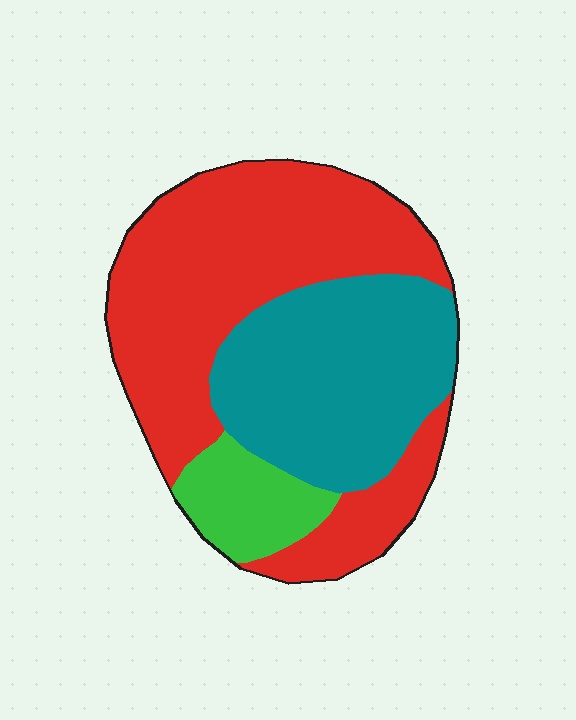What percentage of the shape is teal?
Teal takes up between a quarter and a half of the shape.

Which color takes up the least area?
Green, at roughly 10%.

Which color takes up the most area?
Red, at roughly 55%.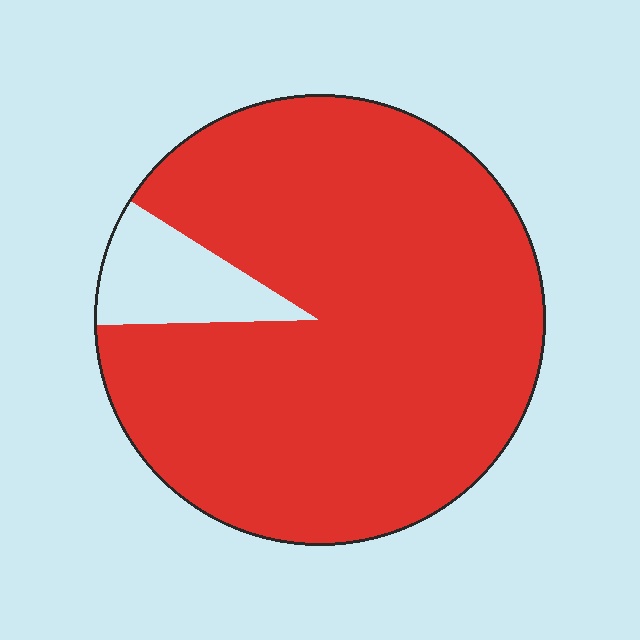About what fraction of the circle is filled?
About nine tenths (9/10).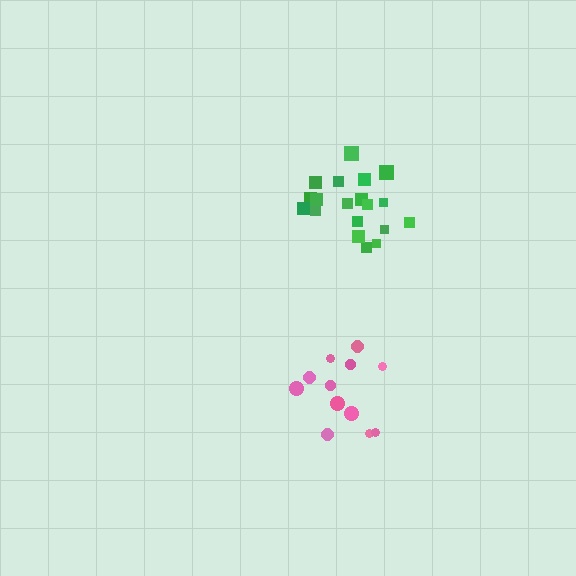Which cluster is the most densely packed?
Green.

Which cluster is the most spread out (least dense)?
Pink.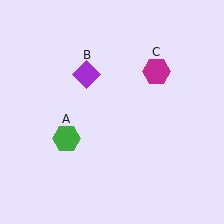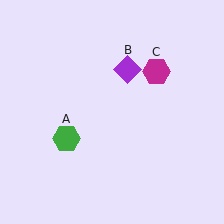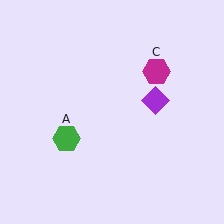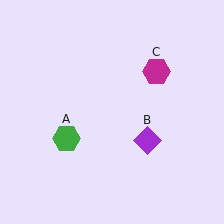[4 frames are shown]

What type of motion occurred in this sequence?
The purple diamond (object B) rotated clockwise around the center of the scene.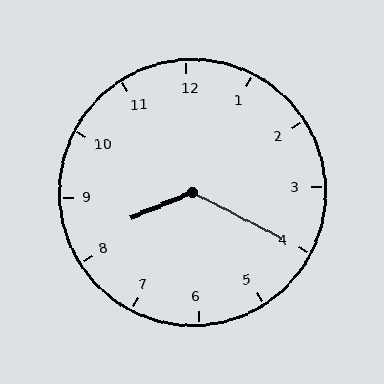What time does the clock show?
8:20.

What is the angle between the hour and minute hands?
Approximately 130 degrees.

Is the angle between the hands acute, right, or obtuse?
It is obtuse.